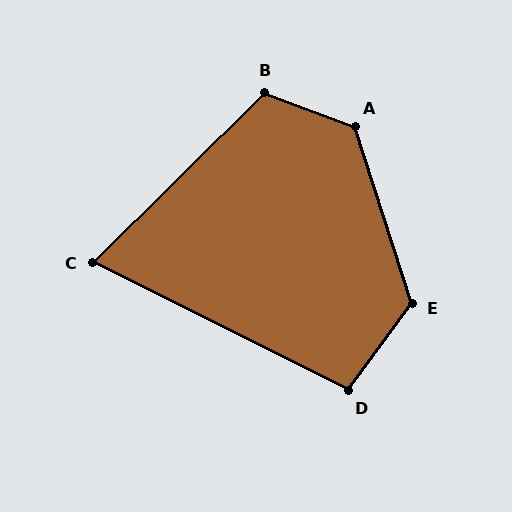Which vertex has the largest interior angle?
A, at approximately 128 degrees.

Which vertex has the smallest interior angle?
C, at approximately 71 degrees.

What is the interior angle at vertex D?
Approximately 100 degrees (obtuse).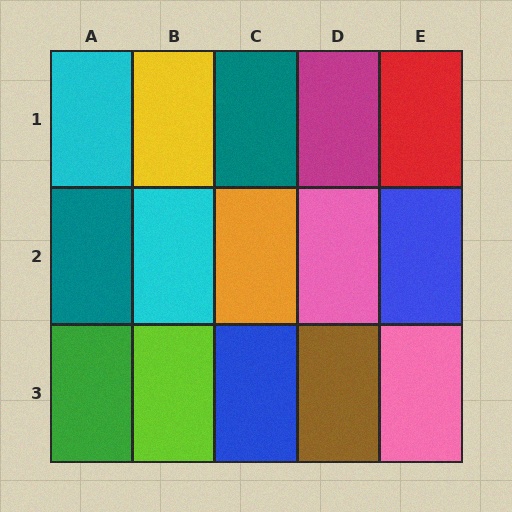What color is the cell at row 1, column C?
Teal.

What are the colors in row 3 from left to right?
Green, lime, blue, brown, pink.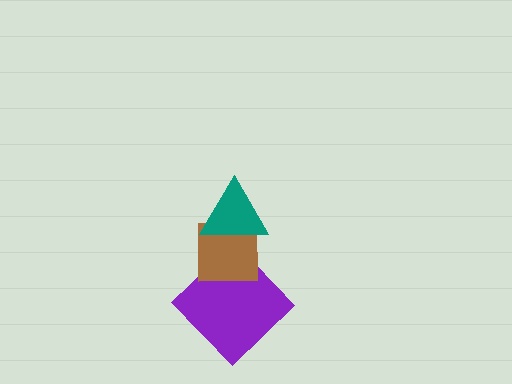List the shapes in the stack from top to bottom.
From top to bottom: the teal triangle, the brown square, the purple diamond.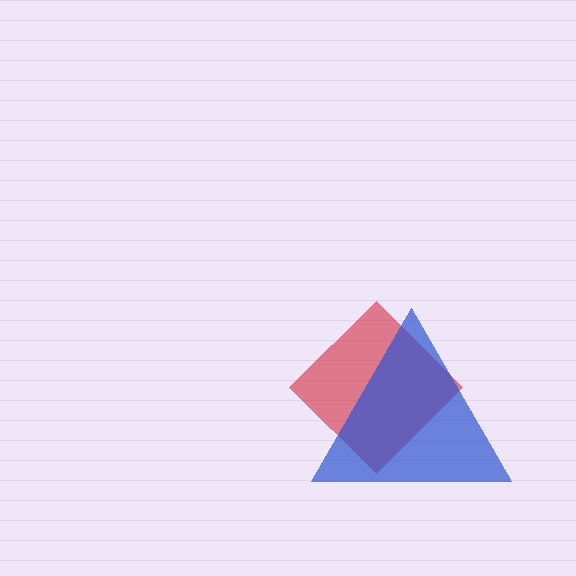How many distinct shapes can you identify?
There are 2 distinct shapes: a red diamond, a blue triangle.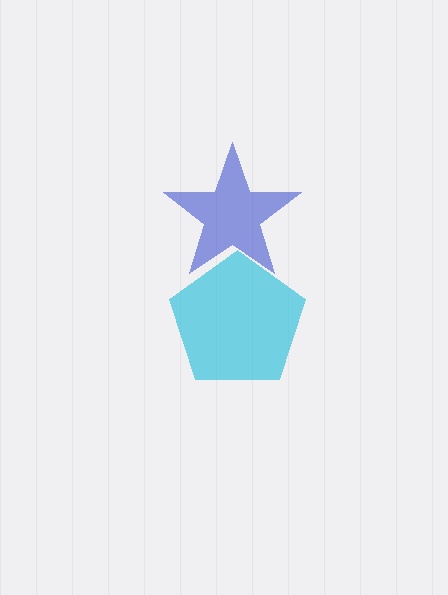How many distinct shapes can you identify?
There are 2 distinct shapes: a cyan pentagon, a blue star.